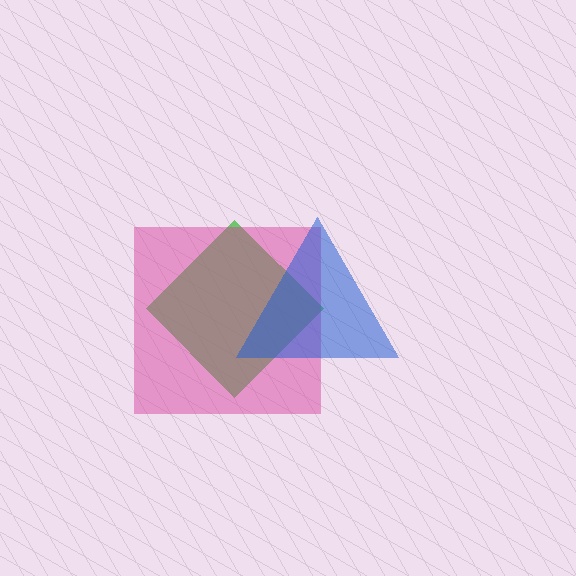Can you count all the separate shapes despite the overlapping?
Yes, there are 3 separate shapes.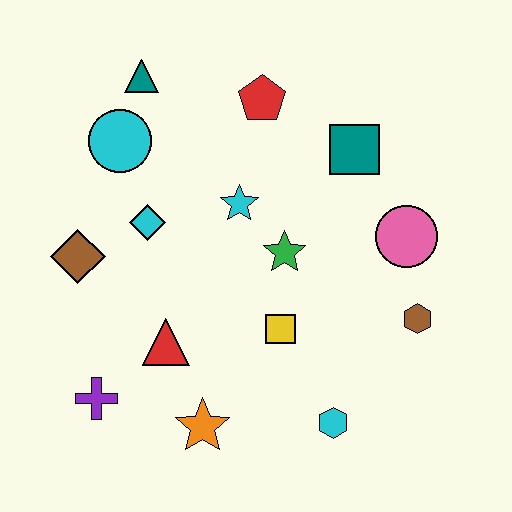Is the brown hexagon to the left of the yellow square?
No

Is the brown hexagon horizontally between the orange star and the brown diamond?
No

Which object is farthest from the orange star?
The teal triangle is farthest from the orange star.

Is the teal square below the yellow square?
No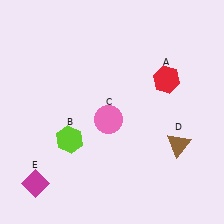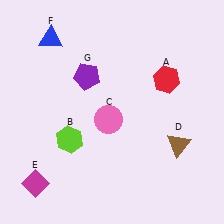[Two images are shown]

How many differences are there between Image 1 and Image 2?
There are 2 differences between the two images.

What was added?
A blue triangle (F), a purple pentagon (G) were added in Image 2.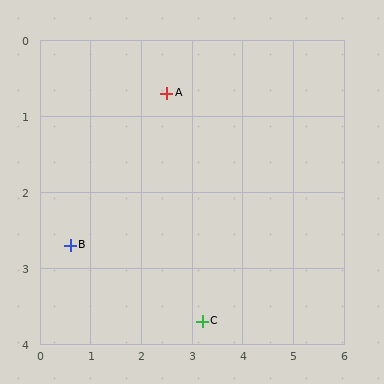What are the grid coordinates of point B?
Point B is at approximately (0.6, 2.7).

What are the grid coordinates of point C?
Point C is at approximately (3.2, 3.7).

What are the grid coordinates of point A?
Point A is at approximately (2.5, 0.7).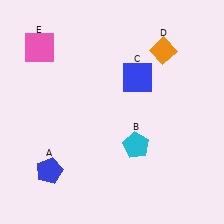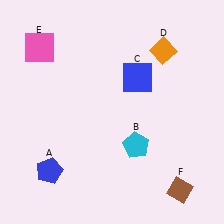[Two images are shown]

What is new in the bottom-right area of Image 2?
A brown diamond (F) was added in the bottom-right area of Image 2.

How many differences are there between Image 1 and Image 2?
There is 1 difference between the two images.